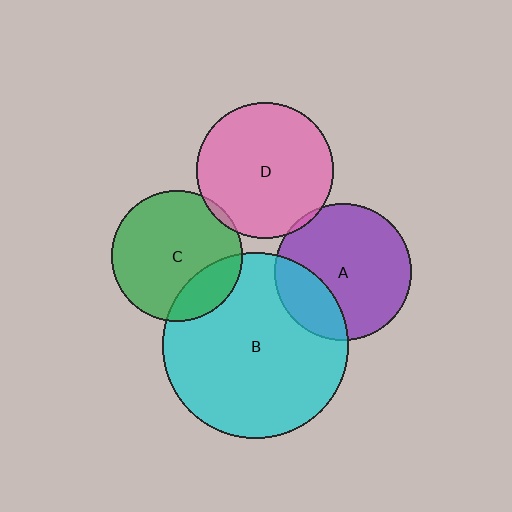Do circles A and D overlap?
Yes.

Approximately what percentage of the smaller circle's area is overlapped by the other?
Approximately 5%.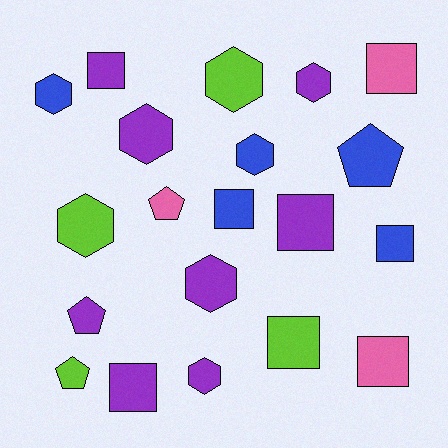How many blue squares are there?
There are 2 blue squares.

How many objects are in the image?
There are 20 objects.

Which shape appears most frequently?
Square, with 8 objects.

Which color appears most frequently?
Purple, with 8 objects.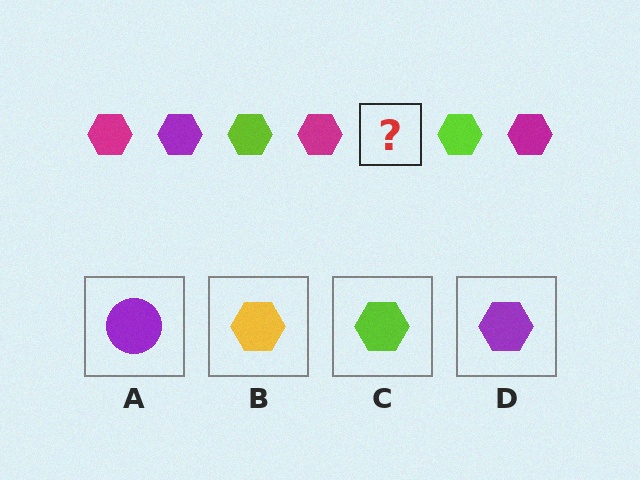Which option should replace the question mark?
Option D.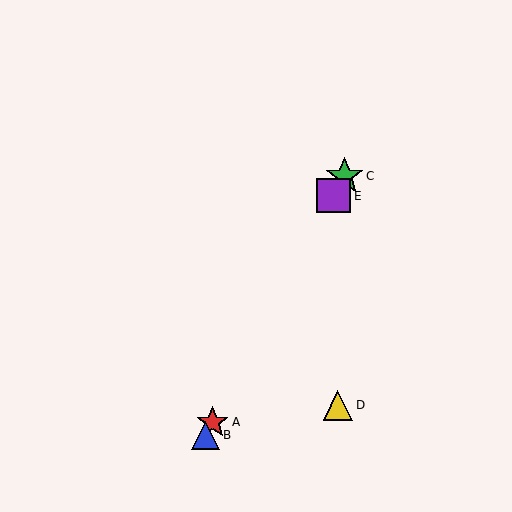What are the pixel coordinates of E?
Object E is at (334, 196).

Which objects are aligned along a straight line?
Objects A, B, C, E are aligned along a straight line.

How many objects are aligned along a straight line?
4 objects (A, B, C, E) are aligned along a straight line.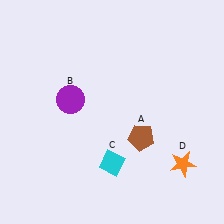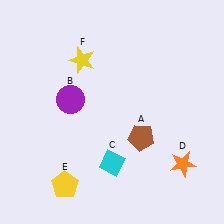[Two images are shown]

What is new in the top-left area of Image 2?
A yellow star (F) was added in the top-left area of Image 2.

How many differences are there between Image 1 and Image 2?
There are 2 differences between the two images.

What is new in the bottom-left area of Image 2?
A yellow pentagon (E) was added in the bottom-left area of Image 2.